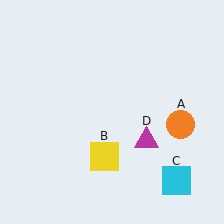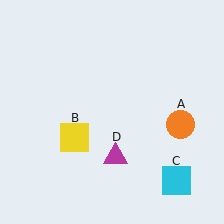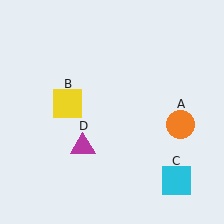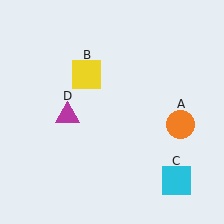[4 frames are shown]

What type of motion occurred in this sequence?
The yellow square (object B), magenta triangle (object D) rotated clockwise around the center of the scene.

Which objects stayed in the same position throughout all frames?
Orange circle (object A) and cyan square (object C) remained stationary.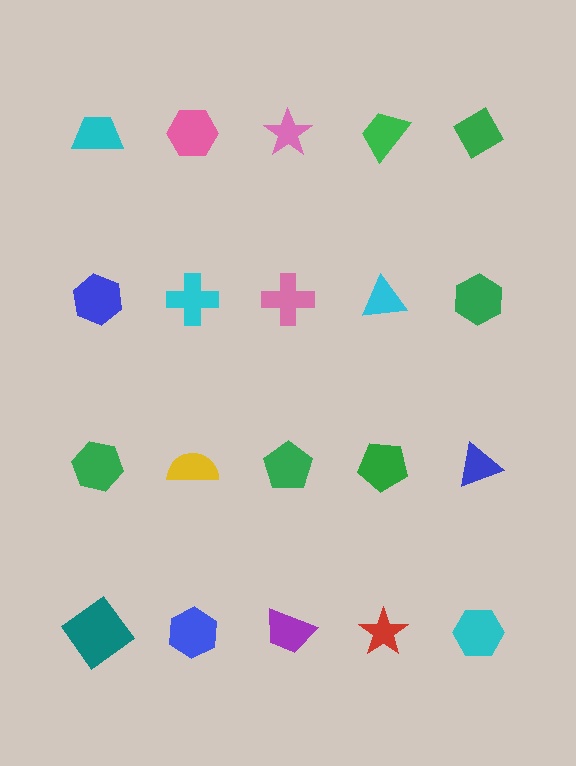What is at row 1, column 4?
A green trapezoid.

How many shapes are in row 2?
5 shapes.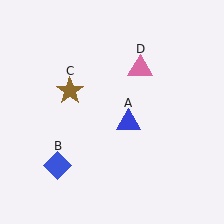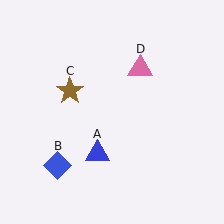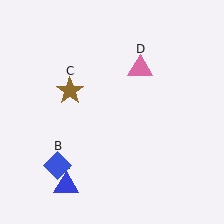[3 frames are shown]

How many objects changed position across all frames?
1 object changed position: blue triangle (object A).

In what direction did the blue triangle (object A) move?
The blue triangle (object A) moved down and to the left.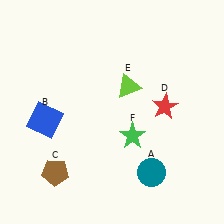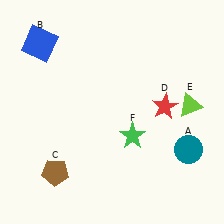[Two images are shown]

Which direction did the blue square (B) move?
The blue square (B) moved up.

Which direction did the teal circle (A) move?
The teal circle (A) moved right.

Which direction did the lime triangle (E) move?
The lime triangle (E) moved right.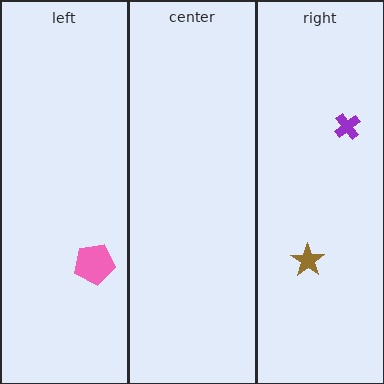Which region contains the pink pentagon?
The left region.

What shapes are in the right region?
The brown star, the purple cross.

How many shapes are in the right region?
2.